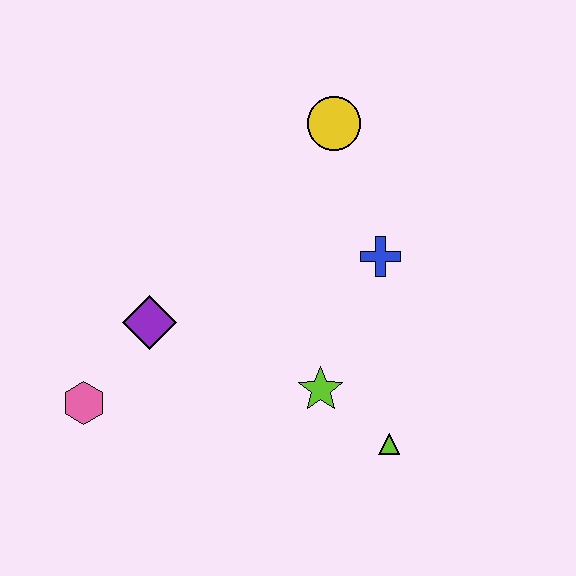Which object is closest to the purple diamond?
The pink hexagon is closest to the purple diamond.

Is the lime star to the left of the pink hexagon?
No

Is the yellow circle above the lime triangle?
Yes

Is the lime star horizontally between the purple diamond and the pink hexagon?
No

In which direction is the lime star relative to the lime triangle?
The lime star is to the left of the lime triangle.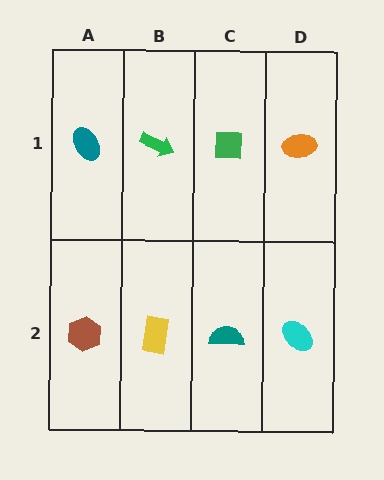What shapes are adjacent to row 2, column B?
A green arrow (row 1, column B), a brown hexagon (row 2, column A), a teal semicircle (row 2, column C).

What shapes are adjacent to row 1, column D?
A cyan ellipse (row 2, column D), a green square (row 1, column C).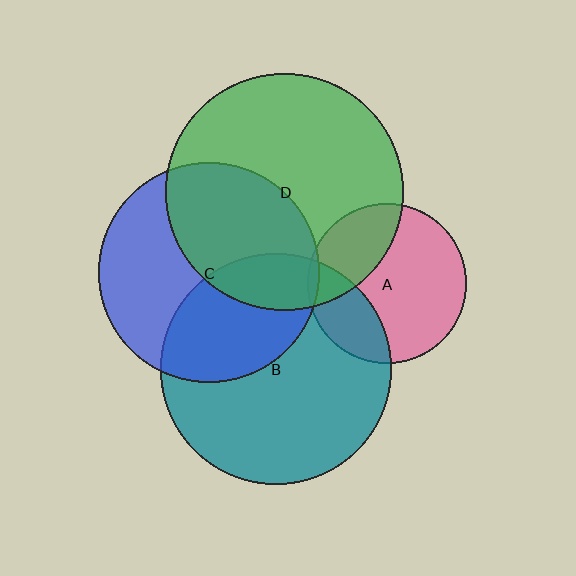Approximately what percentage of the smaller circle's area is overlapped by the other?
Approximately 25%.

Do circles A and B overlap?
Yes.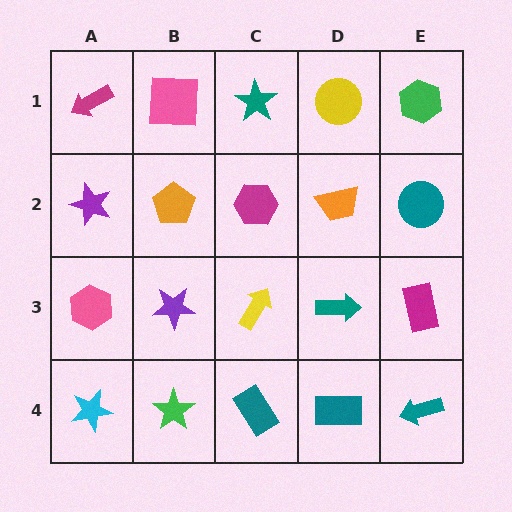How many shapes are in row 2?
5 shapes.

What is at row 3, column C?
A yellow arrow.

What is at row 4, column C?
A teal rectangle.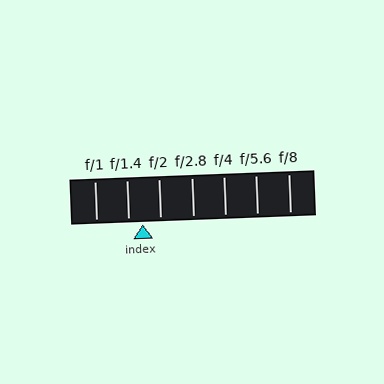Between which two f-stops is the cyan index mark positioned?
The index mark is between f/1.4 and f/2.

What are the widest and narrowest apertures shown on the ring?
The widest aperture shown is f/1 and the narrowest is f/8.